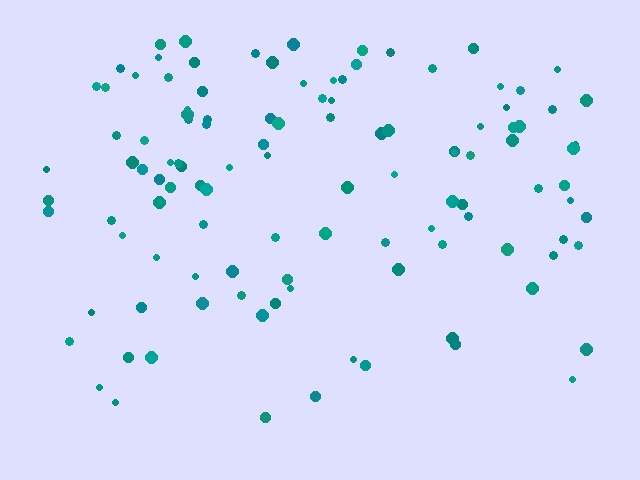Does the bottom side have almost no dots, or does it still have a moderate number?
Still a moderate number, just noticeably fewer than the top.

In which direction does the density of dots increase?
From bottom to top, with the top side densest.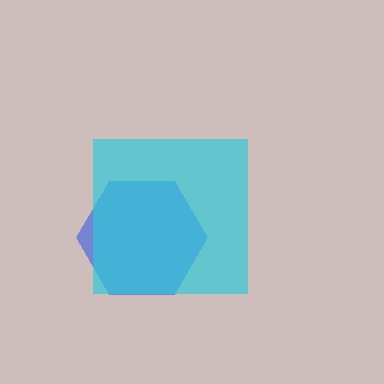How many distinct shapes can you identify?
There are 2 distinct shapes: a blue hexagon, a cyan square.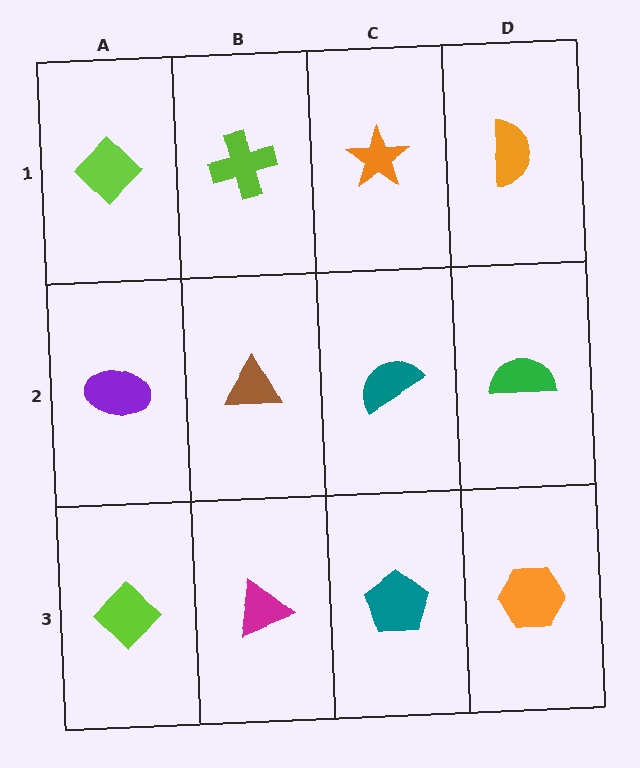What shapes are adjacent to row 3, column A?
A purple ellipse (row 2, column A), a magenta triangle (row 3, column B).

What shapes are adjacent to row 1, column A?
A purple ellipse (row 2, column A), a lime cross (row 1, column B).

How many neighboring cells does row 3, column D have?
2.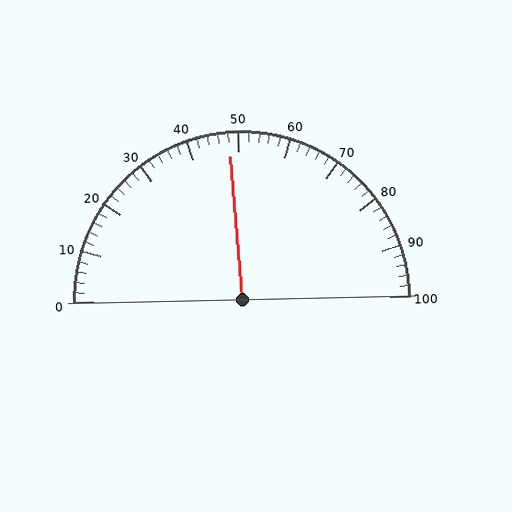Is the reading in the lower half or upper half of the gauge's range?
The reading is in the lower half of the range (0 to 100).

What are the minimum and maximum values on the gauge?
The gauge ranges from 0 to 100.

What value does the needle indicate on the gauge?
The needle indicates approximately 48.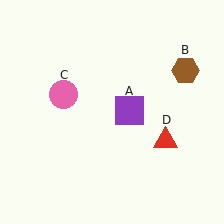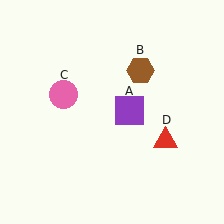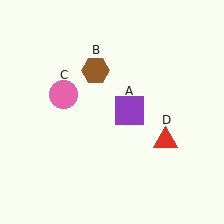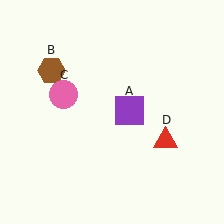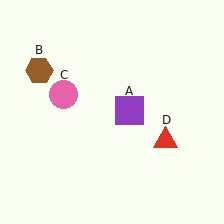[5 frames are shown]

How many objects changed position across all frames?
1 object changed position: brown hexagon (object B).